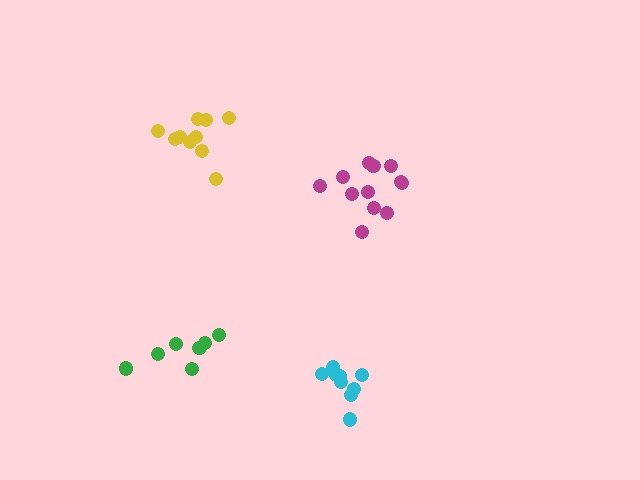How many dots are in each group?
Group 1: 10 dots, Group 2: 12 dots, Group 3: 7 dots, Group 4: 9 dots (38 total).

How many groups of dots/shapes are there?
There are 4 groups.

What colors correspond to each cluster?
The clusters are colored: yellow, magenta, green, cyan.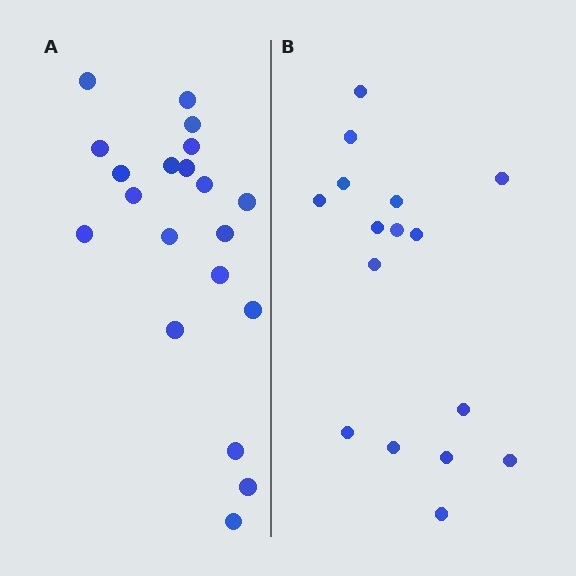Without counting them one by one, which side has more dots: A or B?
Region A (the left region) has more dots.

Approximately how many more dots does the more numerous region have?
Region A has about 4 more dots than region B.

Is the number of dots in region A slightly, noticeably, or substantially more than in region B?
Region A has noticeably more, but not dramatically so. The ratio is roughly 1.2 to 1.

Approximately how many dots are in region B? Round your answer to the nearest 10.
About 20 dots. (The exact count is 16, which rounds to 20.)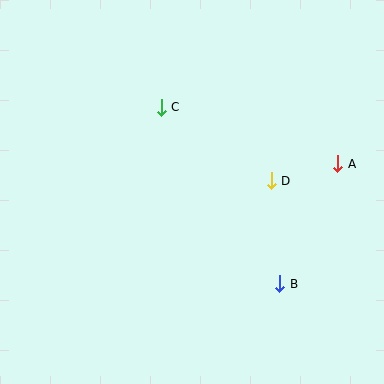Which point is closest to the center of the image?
Point D at (271, 181) is closest to the center.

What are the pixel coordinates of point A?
Point A is at (338, 164).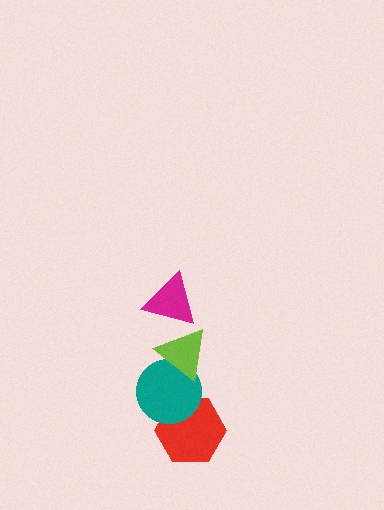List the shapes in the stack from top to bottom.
From top to bottom: the magenta triangle, the lime triangle, the teal circle, the red hexagon.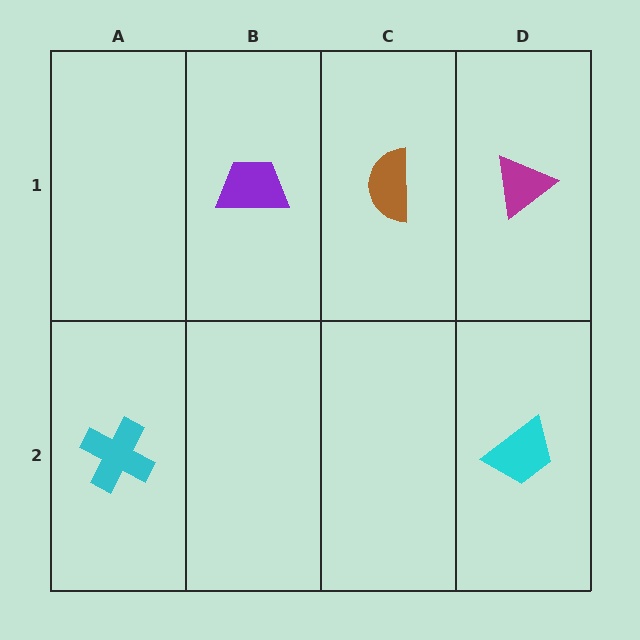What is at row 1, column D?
A magenta triangle.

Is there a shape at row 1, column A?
No, that cell is empty.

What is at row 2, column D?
A cyan trapezoid.